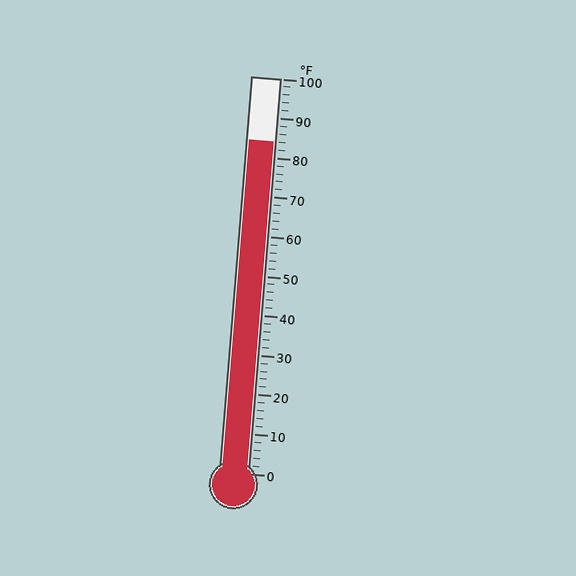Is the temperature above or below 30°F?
The temperature is above 30°F.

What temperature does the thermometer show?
The thermometer shows approximately 84°F.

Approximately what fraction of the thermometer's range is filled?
The thermometer is filled to approximately 85% of its range.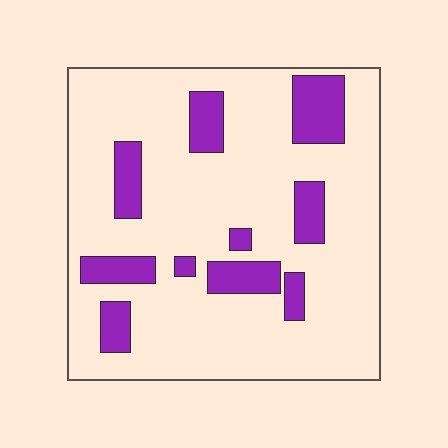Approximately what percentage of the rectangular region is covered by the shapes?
Approximately 20%.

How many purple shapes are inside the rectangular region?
10.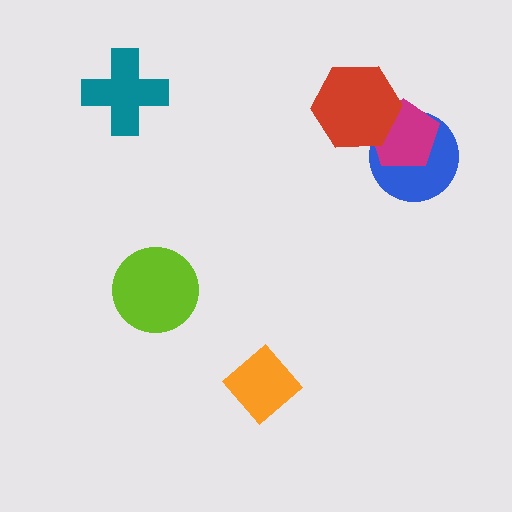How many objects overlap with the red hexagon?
2 objects overlap with the red hexagon.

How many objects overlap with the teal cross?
0 objects overlap with the teal cross.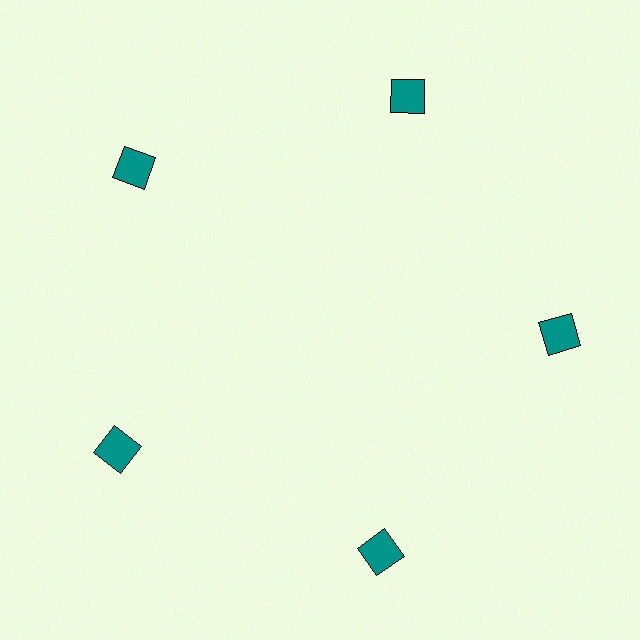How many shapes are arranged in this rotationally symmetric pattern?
There are 5 shapes, arranged in 5 groups of 1.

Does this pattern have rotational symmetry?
Yes, this pattern has 5-fold rotational symmetry. It looks the same after rotating 72 degrees around the center.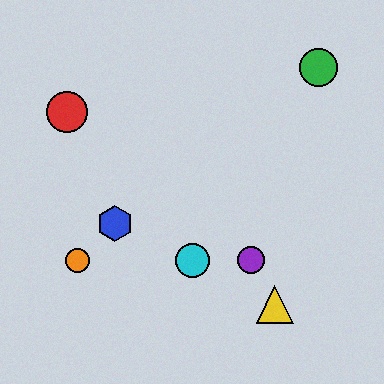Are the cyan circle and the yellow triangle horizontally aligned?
No, the cyan circle is at y≈260 and the yellow triangle is at y≈304.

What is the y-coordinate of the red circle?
The red circle is at y≈112.